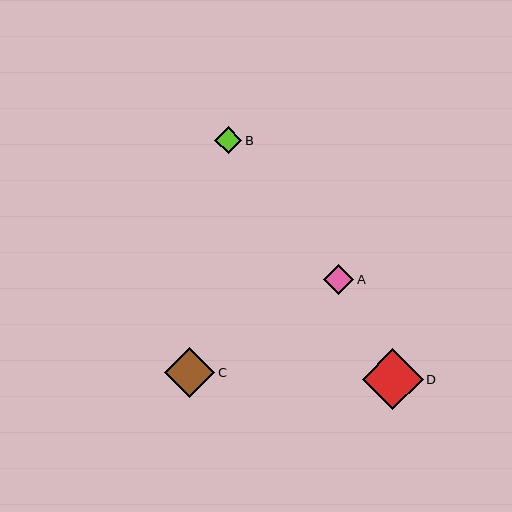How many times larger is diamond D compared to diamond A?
Diamond D is approximately 2.0 times the size of diamond A.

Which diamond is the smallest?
Diamond B is the smallest with a size of approximately 27 pixels.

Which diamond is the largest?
Diamond D is the largest with a size of approximately 61 pixels.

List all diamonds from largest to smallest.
From largest to smallest: D, C, A, B.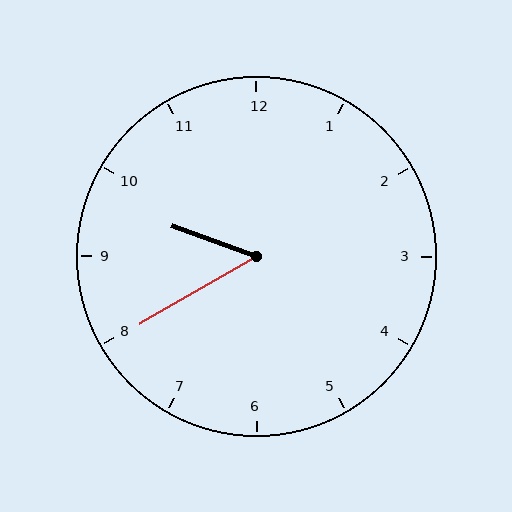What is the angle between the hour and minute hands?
Approximately 50 degrees.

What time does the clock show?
9:40.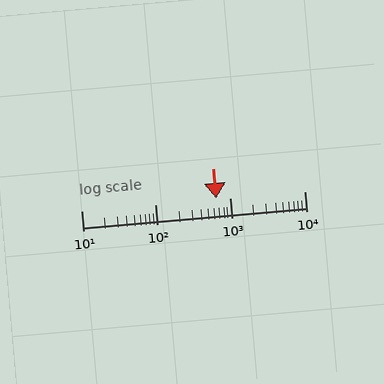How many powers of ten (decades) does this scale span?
The scale spans 3 decades, from 10 to 10000.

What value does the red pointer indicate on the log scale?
The pointer indicates approximately 660.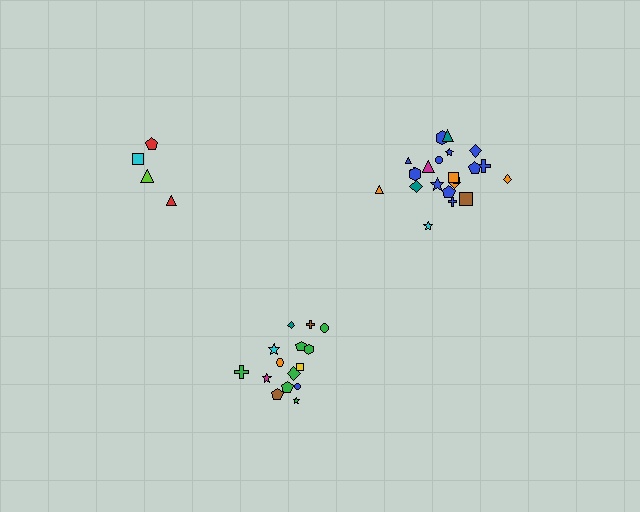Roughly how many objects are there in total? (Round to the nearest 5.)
Roughly 40 objects in total.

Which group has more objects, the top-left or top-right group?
The top-right group.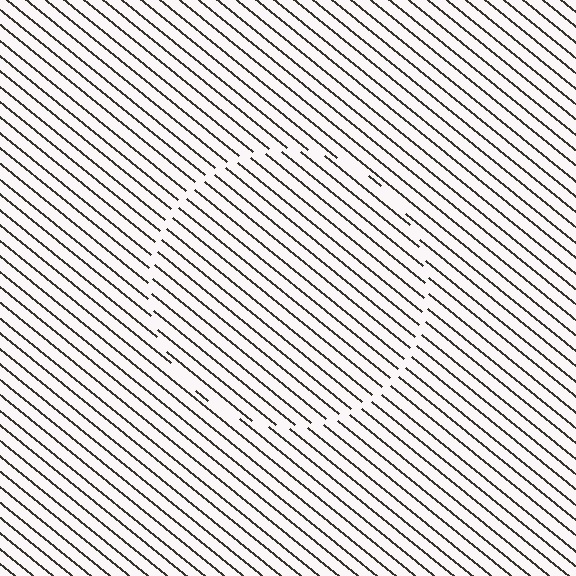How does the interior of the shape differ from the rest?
The interior of the shape contains the same grating, shifted by half a period — the contour is defined by the phase discontinuity where line-ends from the inner and outer gratings abut.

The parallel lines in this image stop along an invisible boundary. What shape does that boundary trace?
An illusory circle. The interior of the shape contains the same grating, shifted by half a period — the contour is defined by the phase discontinuity where line-ends from the inner and outer gratings abut.